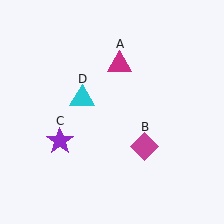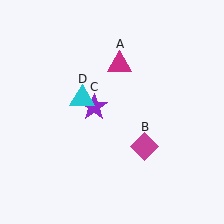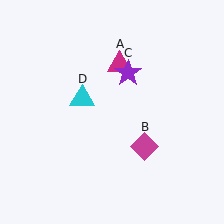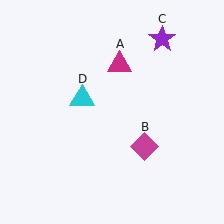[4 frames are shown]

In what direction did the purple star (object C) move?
The purple star (object C) moved up and to the right.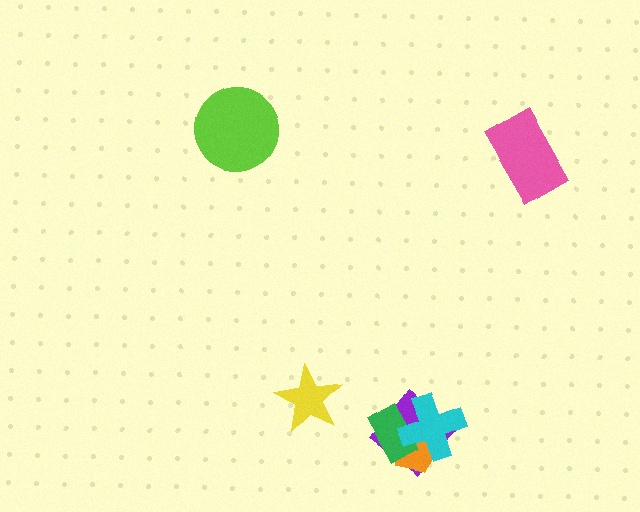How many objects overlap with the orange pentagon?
3 objects overlap with the orange pentagon.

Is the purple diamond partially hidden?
Yes, it is partially covered by another shape.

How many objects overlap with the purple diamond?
3 objects overlap with the purple diamond.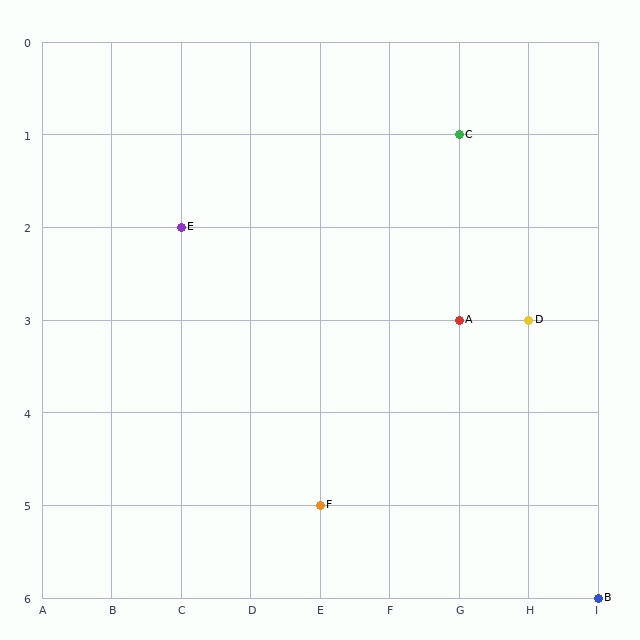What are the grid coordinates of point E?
Point E is at grid coordinates (C, 2).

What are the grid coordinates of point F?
Point F is at grid coordinates (E, 5).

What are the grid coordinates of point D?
Point D is at grid coordinates (H, 3).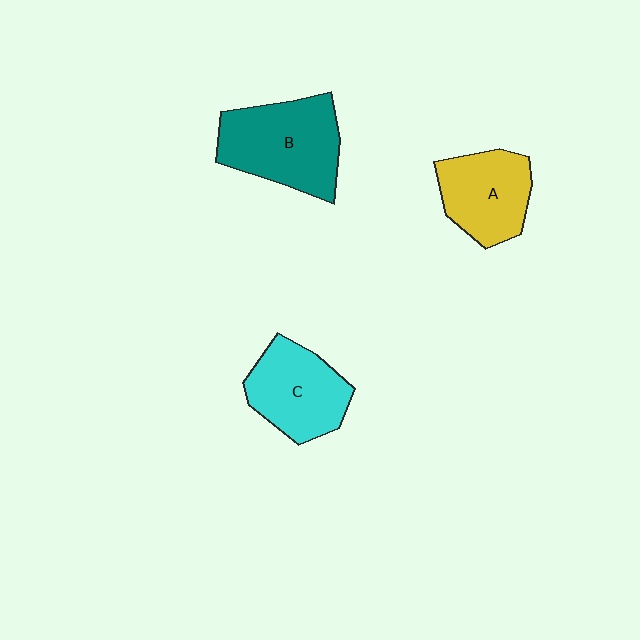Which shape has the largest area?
Shape B (teal).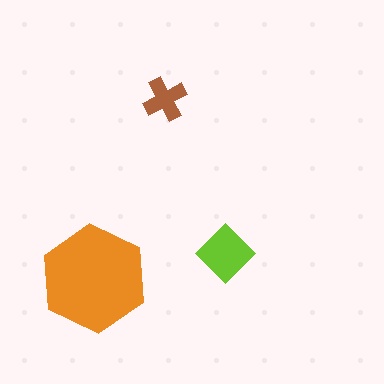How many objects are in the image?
There are 3 objects in the image.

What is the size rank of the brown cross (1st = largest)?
3rd.